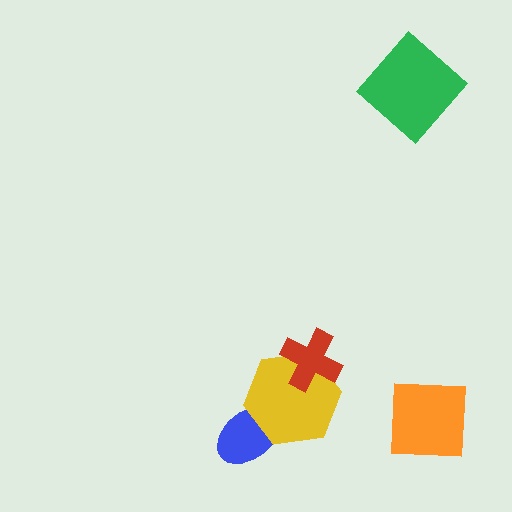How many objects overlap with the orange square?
0 objects overlap with the orange square.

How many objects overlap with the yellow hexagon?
2 objects overlap with the yellow hexagon.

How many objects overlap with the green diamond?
0 objects overlap with the green diamond.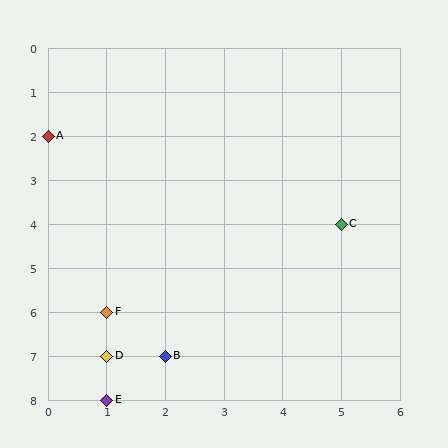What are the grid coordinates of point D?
Point D is at grid coordinates (1, 7).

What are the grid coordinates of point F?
Point F is at grid coordinates (1, 6).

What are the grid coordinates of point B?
Point B is at grid coordinates (2, 7).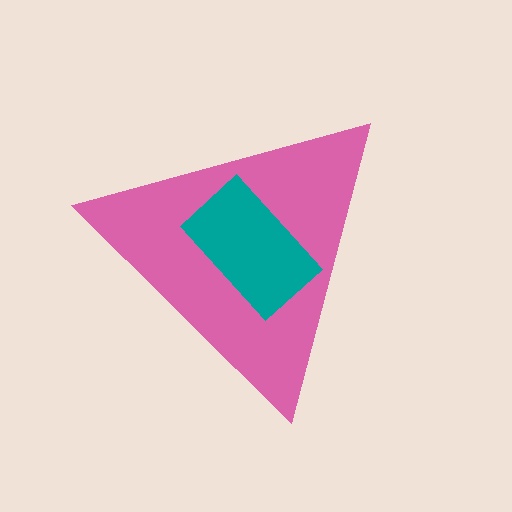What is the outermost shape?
The pink triangle.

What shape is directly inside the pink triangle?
The teal rectangle.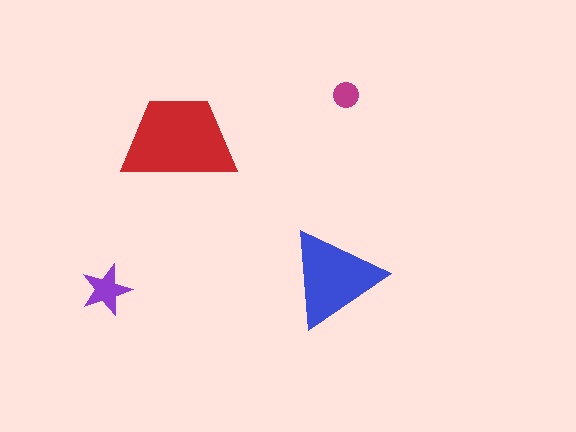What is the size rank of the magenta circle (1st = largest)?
4th.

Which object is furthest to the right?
The magenta circle is rightmost.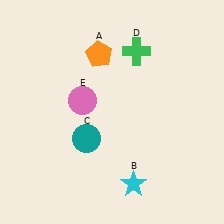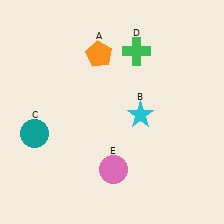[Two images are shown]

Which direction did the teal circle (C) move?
The teal circle (C) moved left.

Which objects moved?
The objects that moved are: the cyan star (B), the teal circle (C), the pink circle (E).